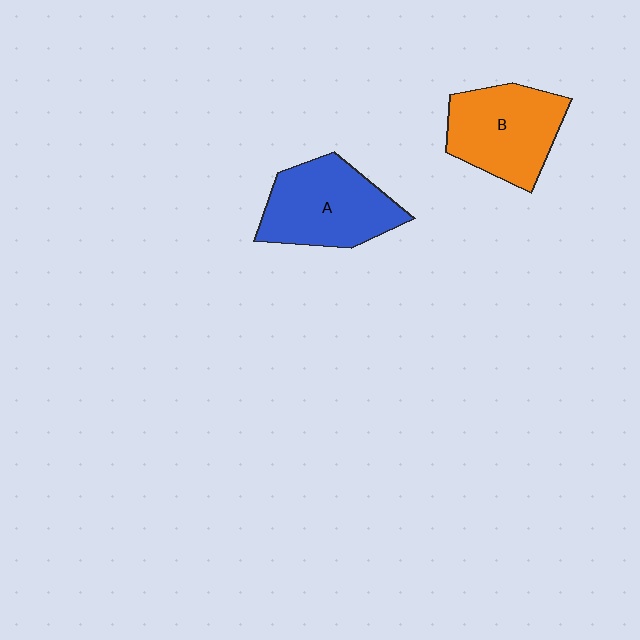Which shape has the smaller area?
Shape B (orange).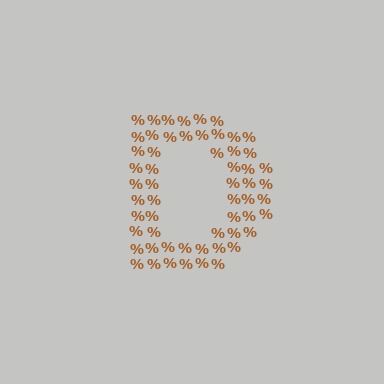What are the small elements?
The small elements are percent signs.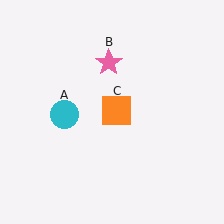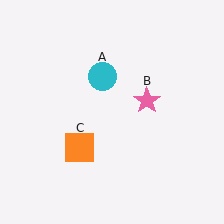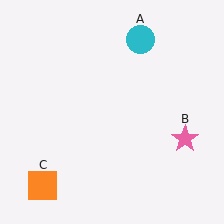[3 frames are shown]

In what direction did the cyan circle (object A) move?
The cyan circle (object A) moved up and to the right.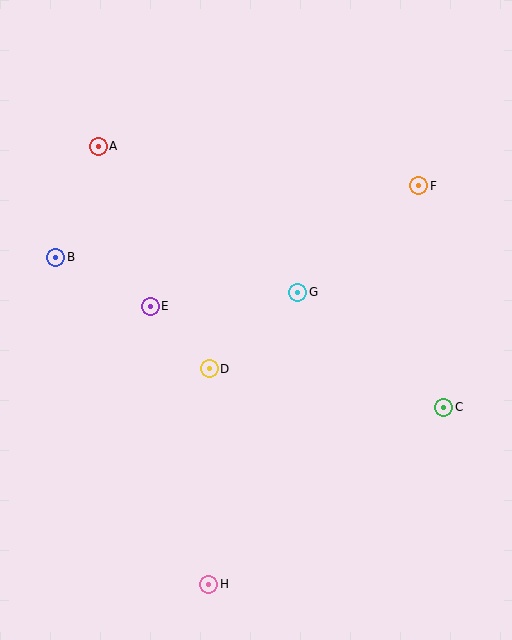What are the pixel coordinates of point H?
Point H is at (209, 584).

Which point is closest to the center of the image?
Point G at (298, 292) is closest to the center.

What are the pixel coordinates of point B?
Point B is at (56, 257).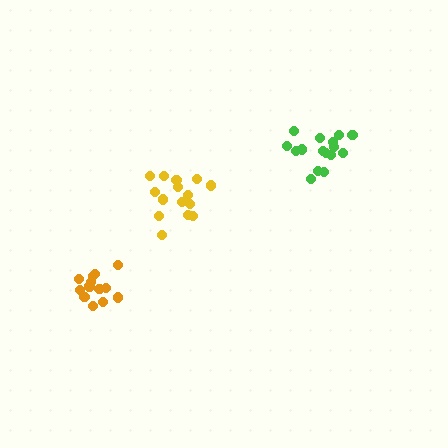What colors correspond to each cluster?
The clusters are colored: yellow, orange, green.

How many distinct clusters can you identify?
There are 3 distinct clusters.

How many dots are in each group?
Group 1: 15 dots, Group 2: 13 dots, Group 3: 16 dots (44 total).